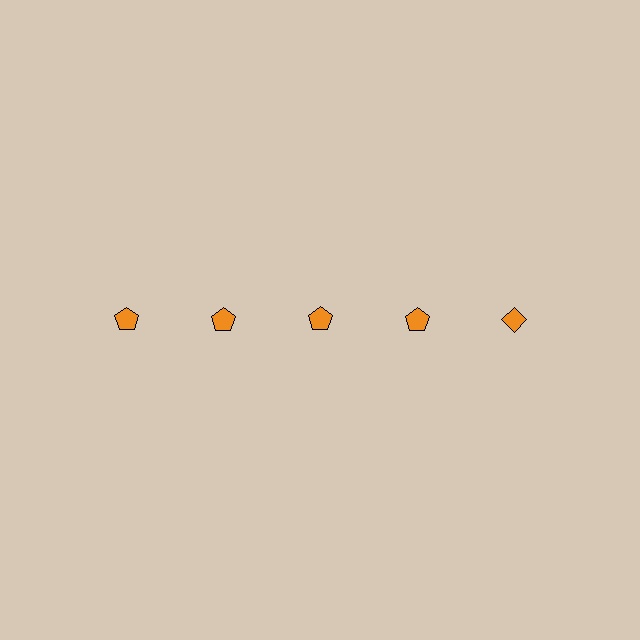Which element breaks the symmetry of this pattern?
The orange diamond in the top row, rightmost column breaks the symmetry. All other shapes are orange pentagons.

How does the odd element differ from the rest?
It has a different shape: diamond instead of pentagon.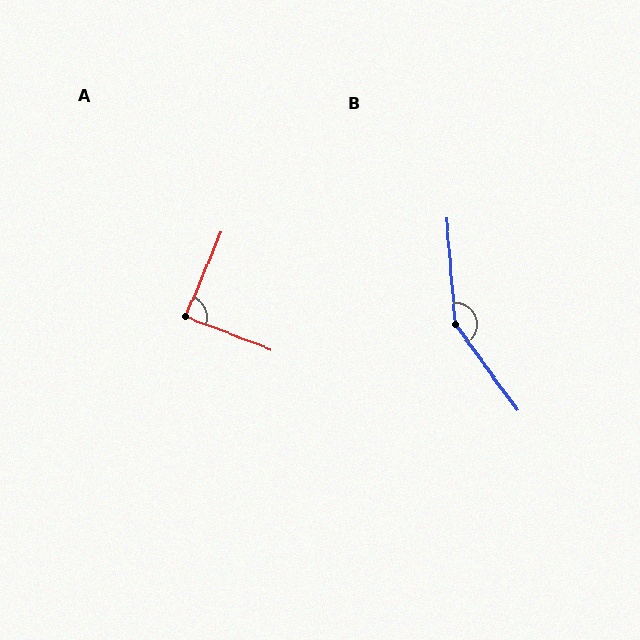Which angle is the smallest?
A, at approximately 88 degrees.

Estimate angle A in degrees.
Approximately 88 degrees.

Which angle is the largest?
B, at approximately 149 degrees.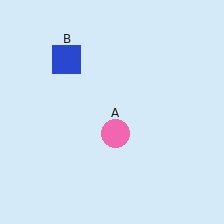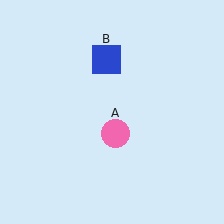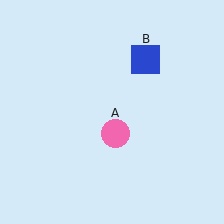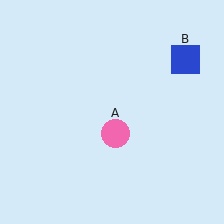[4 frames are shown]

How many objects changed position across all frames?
1 object changed position: blue square (object B).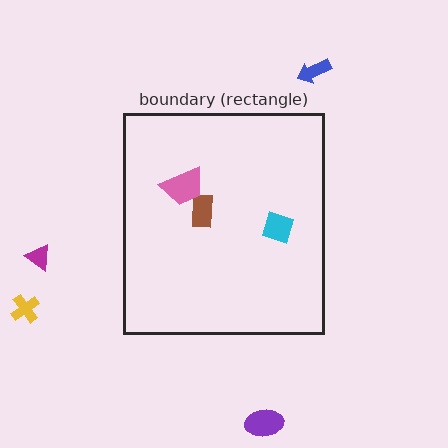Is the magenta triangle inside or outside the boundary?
Outside.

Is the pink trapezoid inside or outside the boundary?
Inside.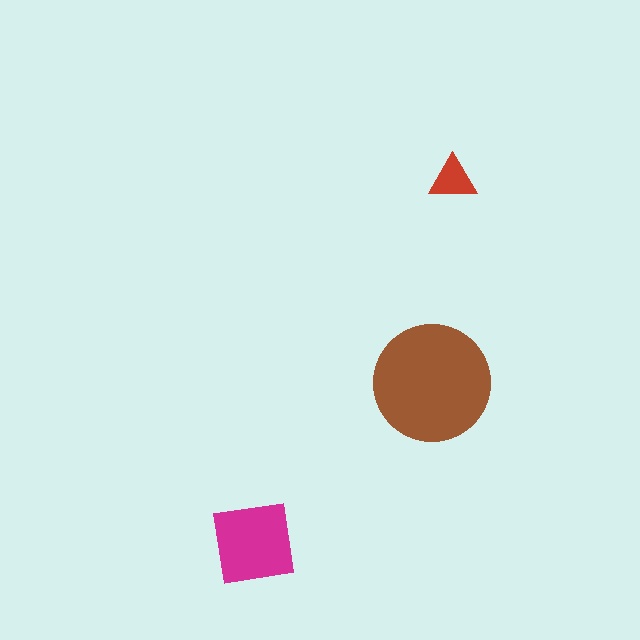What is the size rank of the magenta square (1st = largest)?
2nd.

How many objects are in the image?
There are 3 objects in the image.